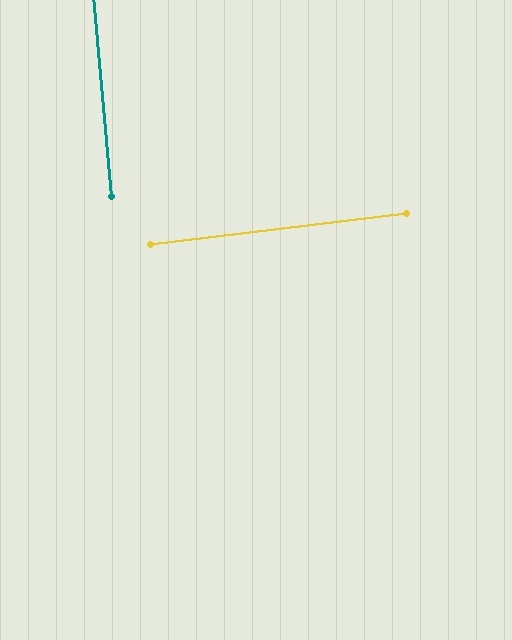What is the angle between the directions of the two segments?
Approximately 89 degrees.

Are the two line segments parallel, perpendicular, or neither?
Perpendicular — they meet at approximately 89°.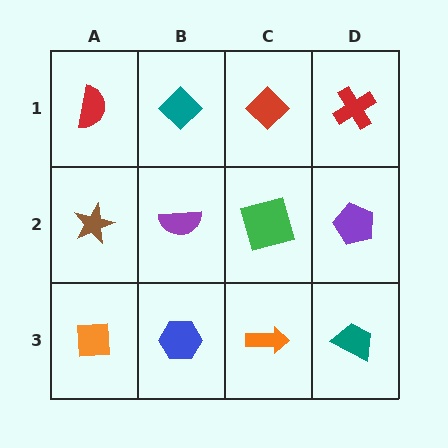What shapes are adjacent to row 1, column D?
A purple pentagon (row 2, column D), a red diamond (row 1, column C).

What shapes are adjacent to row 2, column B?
A teal diamond (row 1, column B), a blue hexagon (row 3, column B), a brown star (row 2, column A), a green square (row 2, column C).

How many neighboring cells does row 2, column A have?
3.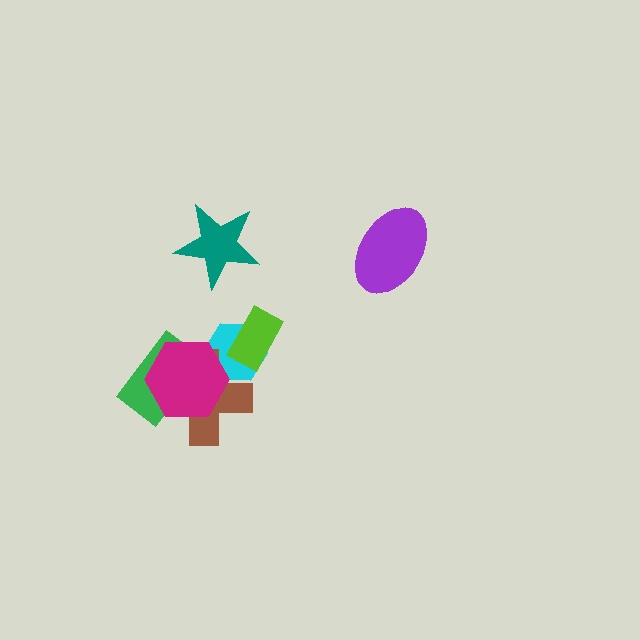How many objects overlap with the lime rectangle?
1 object overlaps with the lime rectangle.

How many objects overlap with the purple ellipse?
0 objects overlap with the purple ellipse.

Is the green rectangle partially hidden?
Yes, it is partially covered by another shape.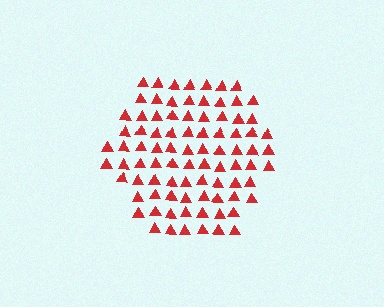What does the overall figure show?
The overall figure shows a hexagon.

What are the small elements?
The small elements are triangles.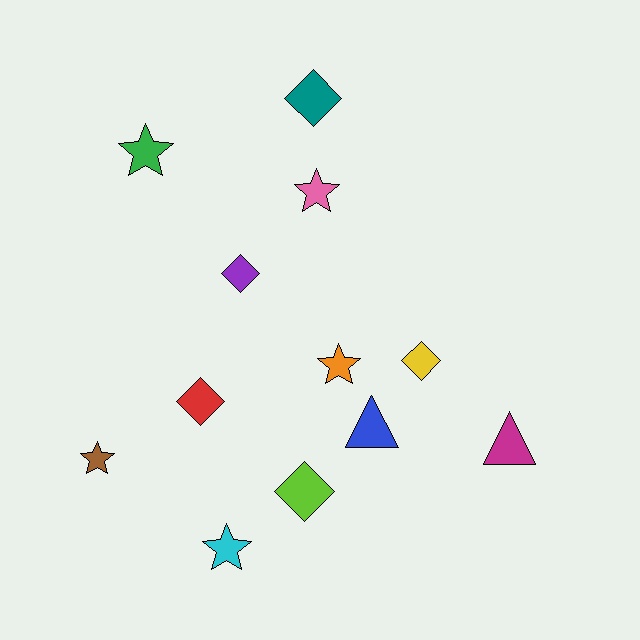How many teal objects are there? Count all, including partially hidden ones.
There is 1 teal object.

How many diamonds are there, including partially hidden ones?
There are 5 diamonds.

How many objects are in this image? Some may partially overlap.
There are 12 objects.